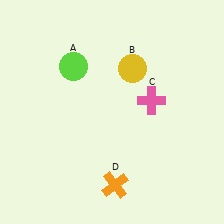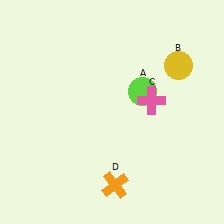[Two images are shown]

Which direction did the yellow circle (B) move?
The yellow circle (B) moved right.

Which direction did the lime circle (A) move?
The lime circle (A) moved right.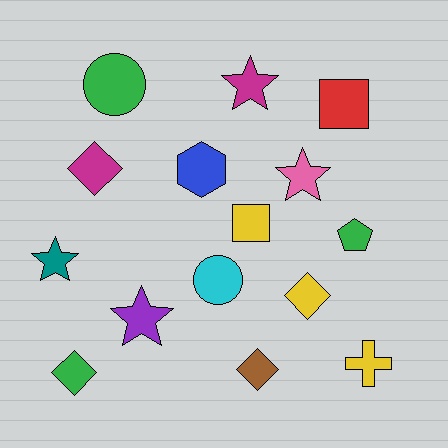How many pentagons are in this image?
There is 1 pentagon.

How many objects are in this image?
There are 15 objects.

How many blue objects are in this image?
There is 1 blue object.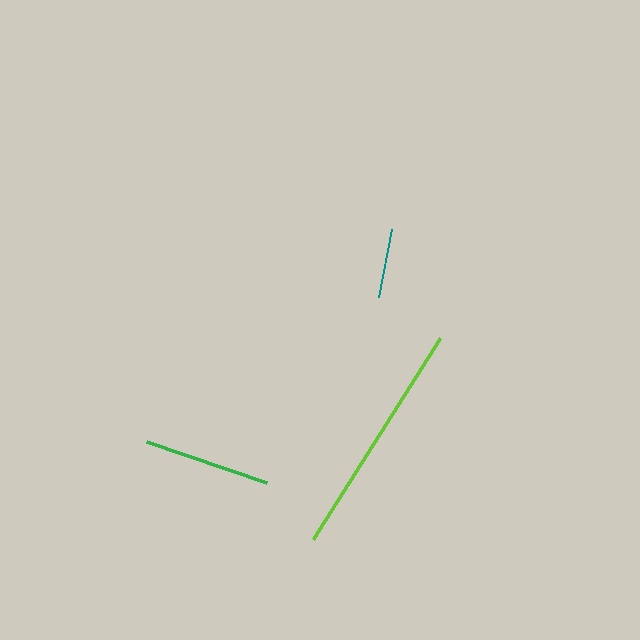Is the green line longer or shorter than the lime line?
The lime line is longer than the green line.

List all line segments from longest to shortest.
From longest to shortest: lime, green, teal.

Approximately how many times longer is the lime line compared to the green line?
The lime line is approximately 1.9 times the length of the green line.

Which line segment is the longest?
The lime line is the longest at approximately 238 pixels.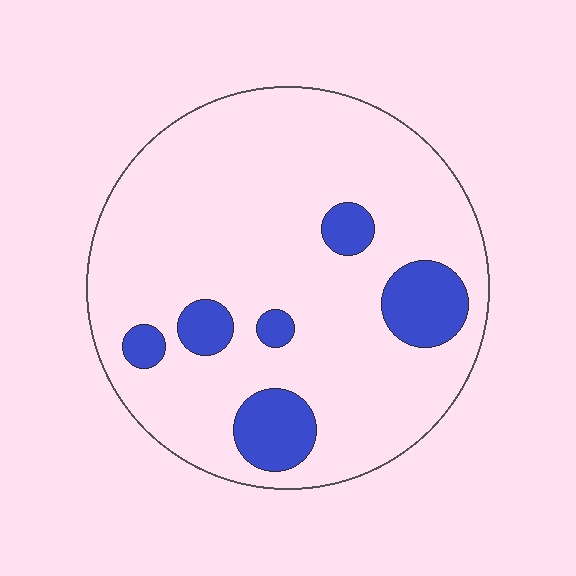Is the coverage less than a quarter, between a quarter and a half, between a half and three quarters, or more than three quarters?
Less than a quarter.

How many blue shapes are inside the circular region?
6.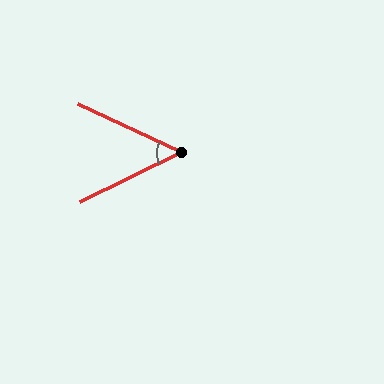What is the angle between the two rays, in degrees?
Approximately 51 degrees.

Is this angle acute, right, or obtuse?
It is acute.